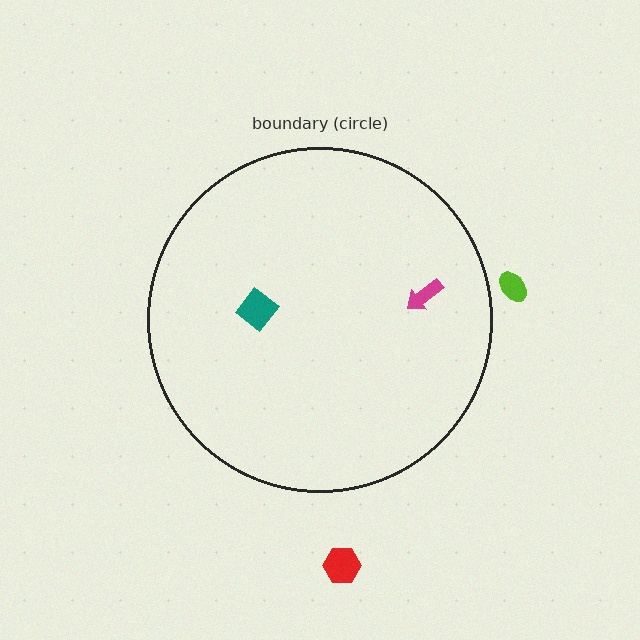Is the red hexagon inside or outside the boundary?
Outside.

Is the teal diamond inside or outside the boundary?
Inside.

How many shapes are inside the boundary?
2 inside, 2 outside.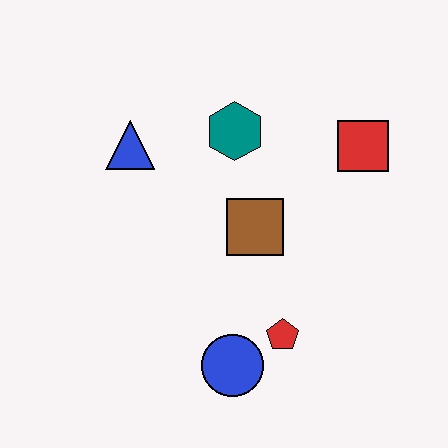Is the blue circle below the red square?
Yes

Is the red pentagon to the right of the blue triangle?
Yes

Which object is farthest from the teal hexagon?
The blue circle is farthest from the teal hexagon.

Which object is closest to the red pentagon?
The blue circle is closest to the red pentagon.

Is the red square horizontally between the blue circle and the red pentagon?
No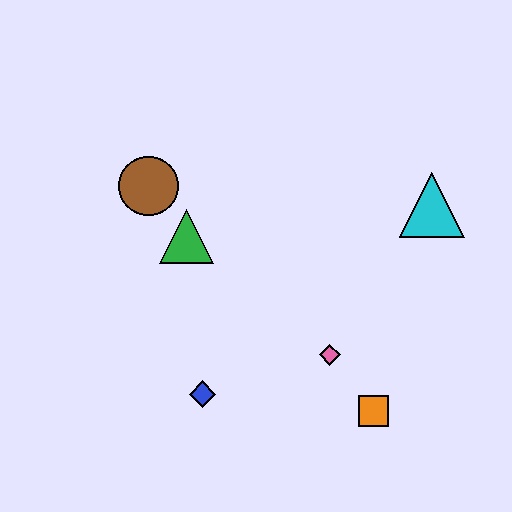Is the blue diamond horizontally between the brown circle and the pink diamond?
Yes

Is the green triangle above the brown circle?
No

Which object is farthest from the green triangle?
The orange square is farthest from the green triangle.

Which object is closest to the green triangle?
The brown circle is closest to the green triangle.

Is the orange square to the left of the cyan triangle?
Yes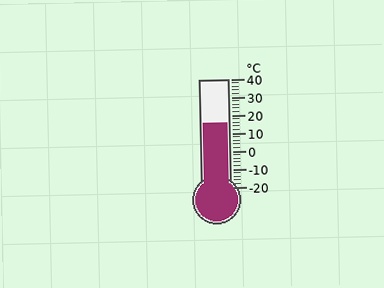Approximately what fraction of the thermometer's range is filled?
The thermometer is filled to approximately 60% of its range.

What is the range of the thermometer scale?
The thermometer scale ranges from -20°C to 40°C.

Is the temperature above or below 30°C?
The temperature is below 30°C.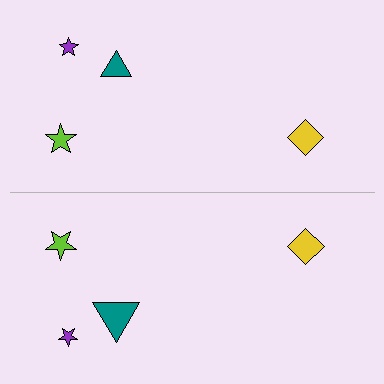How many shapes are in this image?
There are 8 shapes in this image.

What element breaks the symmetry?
The teal triangle on the bottom side has a different size than its mirror counterpart.